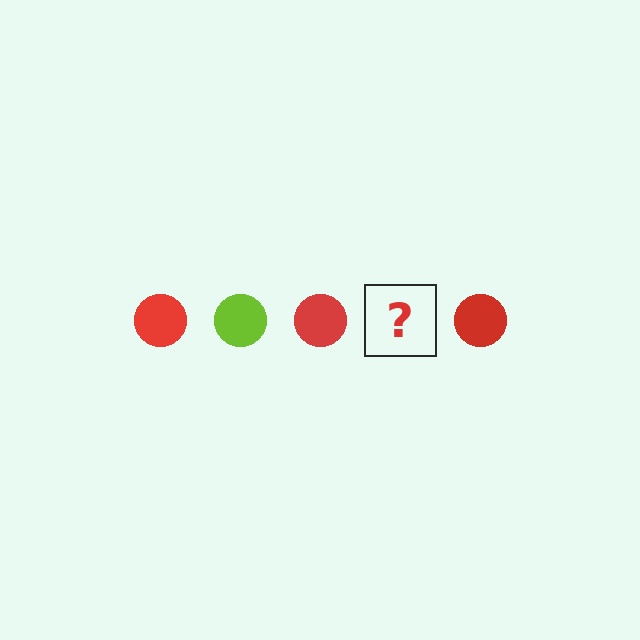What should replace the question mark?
The question mark should be replaced with a lime circle.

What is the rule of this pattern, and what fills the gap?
The rule is that the pattern cycles through red, lime circles. The gap should be filled with a lime circle.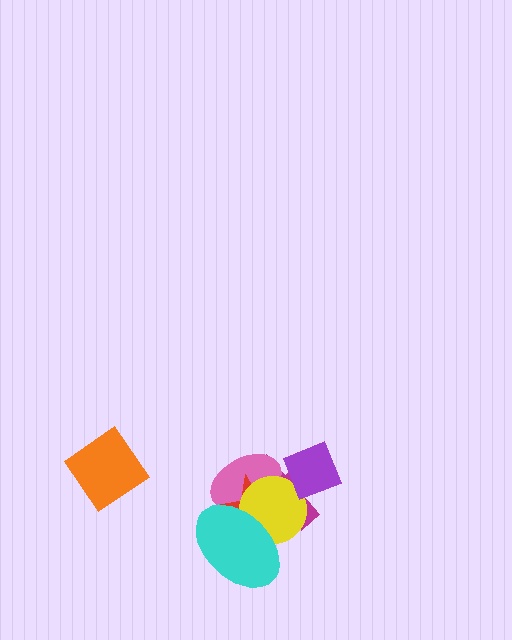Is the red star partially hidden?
Yes, it is partially covered by another shape.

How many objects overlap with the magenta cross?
5 objects overlap with the magenta cross.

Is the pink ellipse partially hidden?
Yes, it is partially covered by another shape.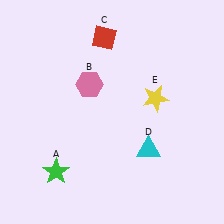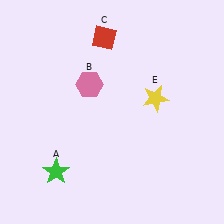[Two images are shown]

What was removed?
The cyan triangle (D) was removed in Image 2.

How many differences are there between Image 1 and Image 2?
There is 1 difference between the two images.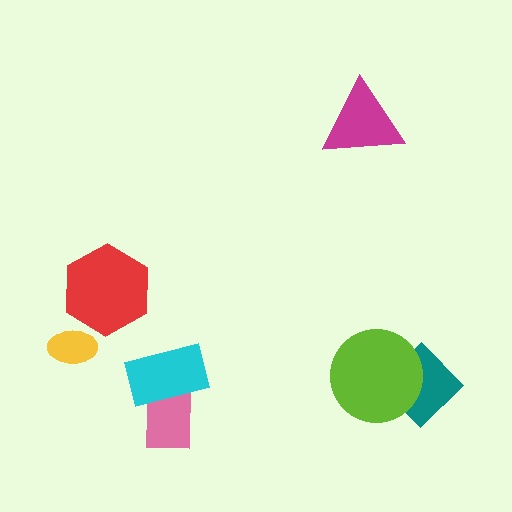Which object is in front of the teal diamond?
The lime circle is in front of the teal diamond.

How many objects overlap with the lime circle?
1 object overlaps with the lime circle.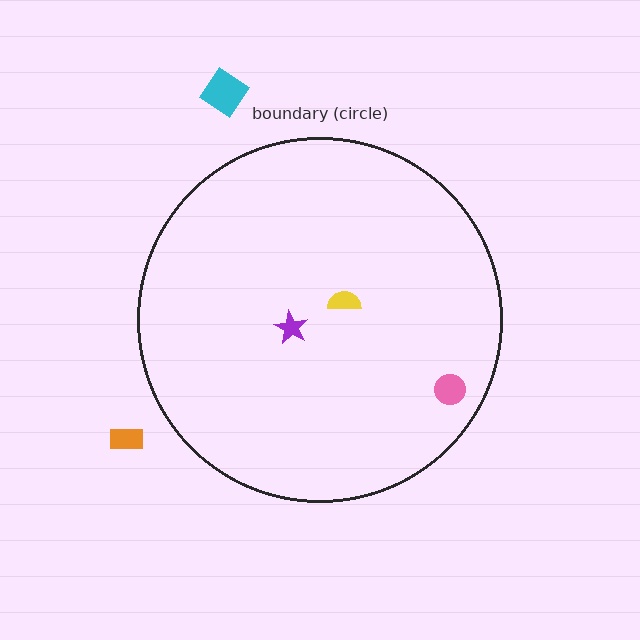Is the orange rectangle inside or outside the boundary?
Outside.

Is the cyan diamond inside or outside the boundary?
Outside.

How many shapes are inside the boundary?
3 inside, 2 outside.